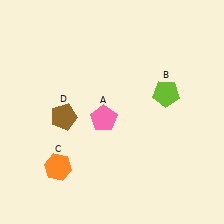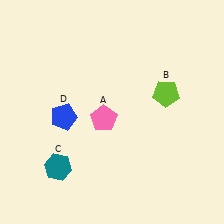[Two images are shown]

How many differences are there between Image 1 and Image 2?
There are 2 differences between the two images.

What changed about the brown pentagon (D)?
In Image 1, D is brown. In Image 2, it changed to blue.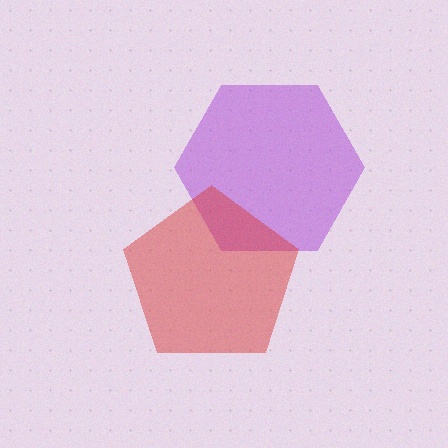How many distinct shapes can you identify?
There are 2 distinct shapes: a purple hexagon, a red pentagon.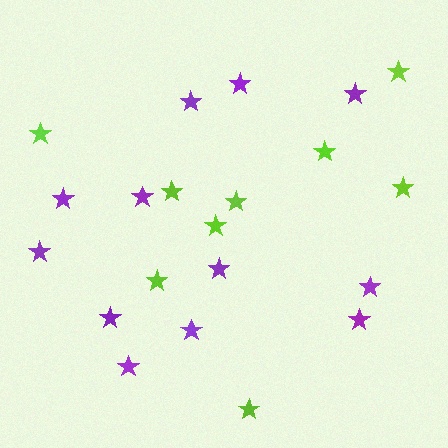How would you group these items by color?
There are 2 groups: one group of purple stars (12) and one group of lime stars (9).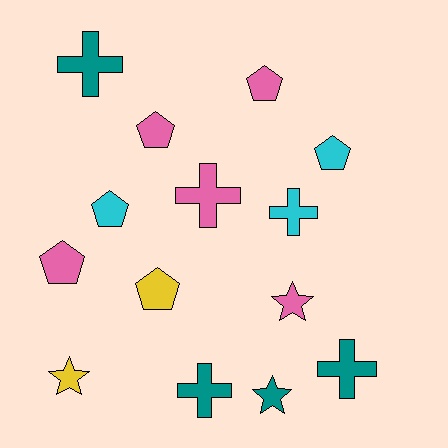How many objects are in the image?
There are 14 objects.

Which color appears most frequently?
Pink, with 5 objects.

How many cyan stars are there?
There are no cyan stars.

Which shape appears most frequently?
Pentagon, with 6 objects.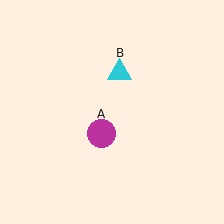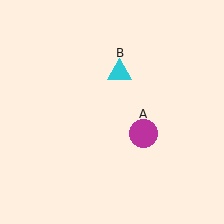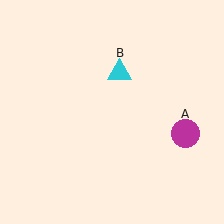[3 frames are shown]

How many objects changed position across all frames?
1 object changed position: magenta circle (object A).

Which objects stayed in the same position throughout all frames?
Cyan triangle (object B) remained stationary.